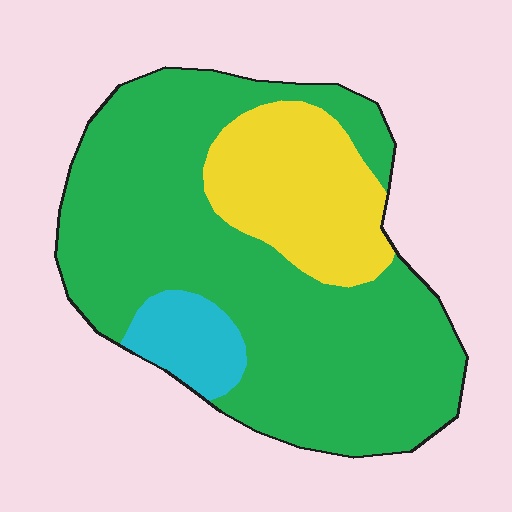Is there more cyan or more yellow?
Yellow.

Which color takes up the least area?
Cyan, at roughly 10%.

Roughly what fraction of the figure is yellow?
Yellow covers 21% of the figure.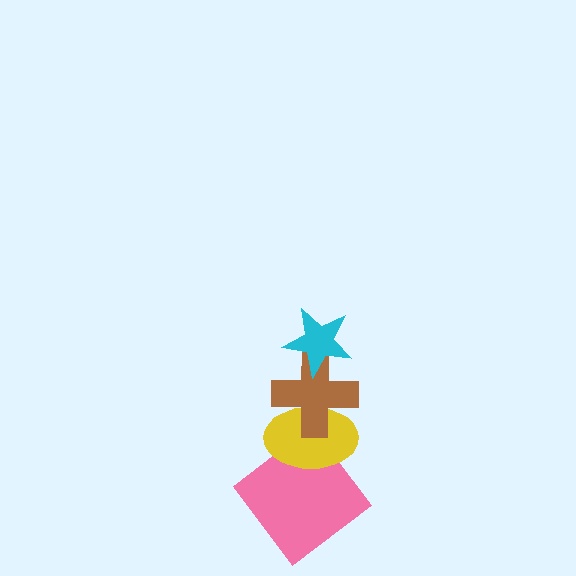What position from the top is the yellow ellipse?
The yellow ellipse is 3rd from the top.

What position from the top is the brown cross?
The brown cross is 2nd from the top.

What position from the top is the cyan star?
The cyan star is 1st from the top.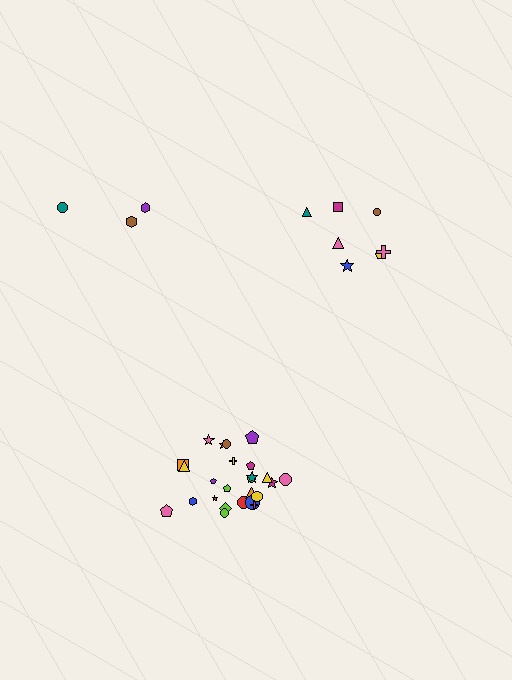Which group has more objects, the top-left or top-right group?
The top-right group.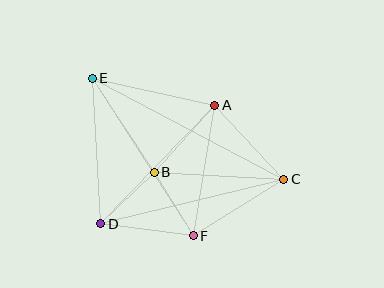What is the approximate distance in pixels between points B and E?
The distance between B and E is approximately 112 pixels.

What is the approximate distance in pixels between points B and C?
The distance between B and C is approximately 130 pixels.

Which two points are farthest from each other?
Points C and E are farthest from each other.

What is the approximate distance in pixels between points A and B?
The distance between A and B is approximately 90 pixels.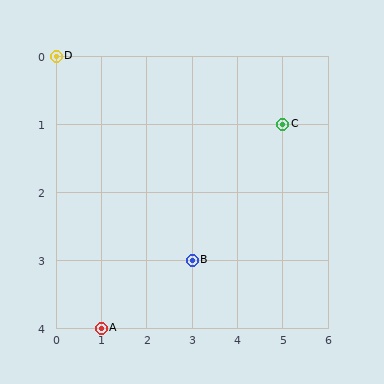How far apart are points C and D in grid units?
Points C and D are 5 columns and 1 row apart (about 5.1 grid units diagonally).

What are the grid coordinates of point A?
Point A is at grid coordinates (1, 4).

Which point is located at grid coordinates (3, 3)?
Point B is at (3, 3).